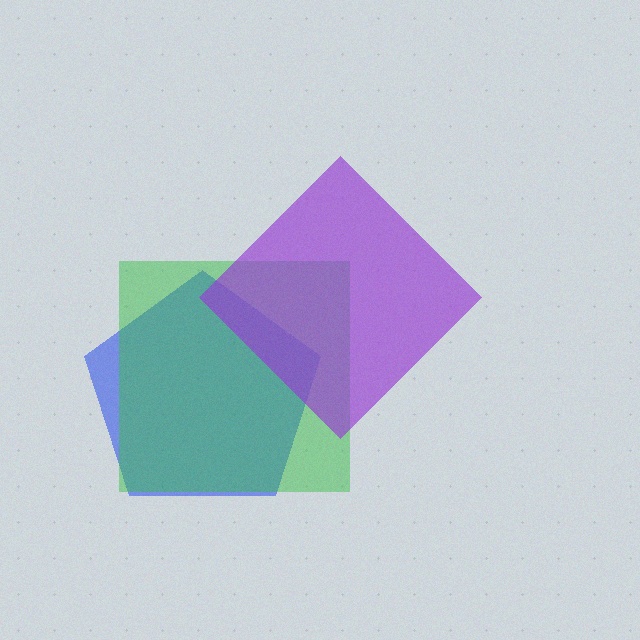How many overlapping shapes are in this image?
There are 3 overlapping shapes in the image.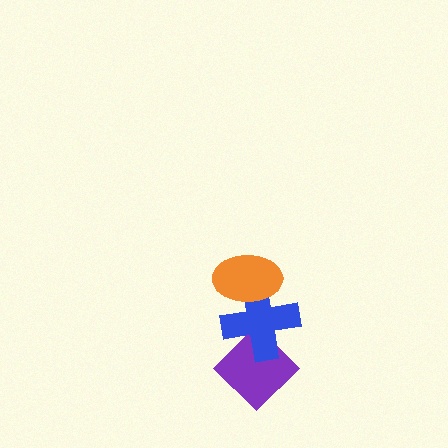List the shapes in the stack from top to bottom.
From top to bottom: the orange ellipse, the blue cross, the purple diamond.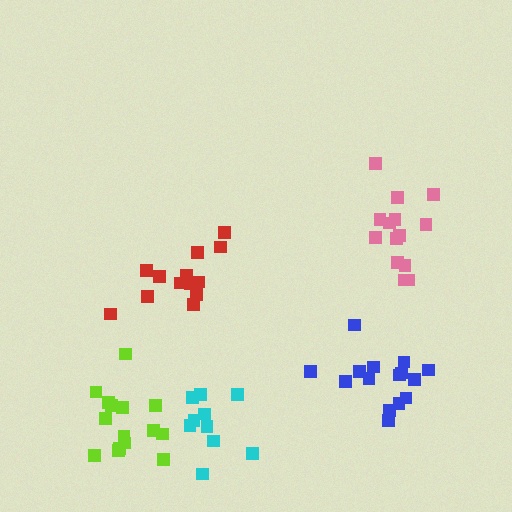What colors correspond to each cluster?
The clusters are colored: pink, blue, red, cyan, lime.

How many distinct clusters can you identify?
There are 5 distinct clusters.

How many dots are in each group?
Group 1: 14 dots, Group 2: 15 dots, Group 3: 14 dots, Group 4: 10 dots, Group 5: 15 dots (68 total).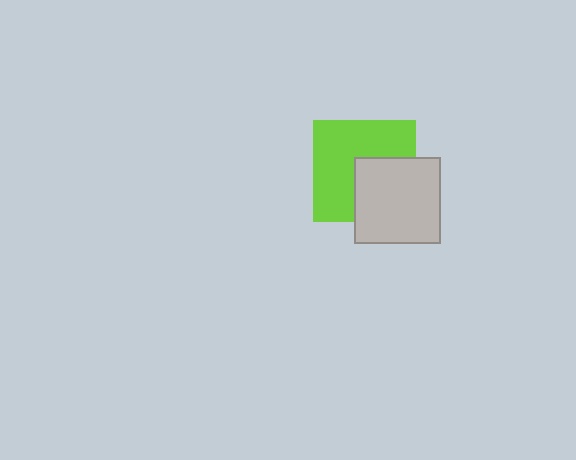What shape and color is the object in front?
The object in front is a light gray square.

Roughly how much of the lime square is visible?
About half of it is visible (roughly 62%).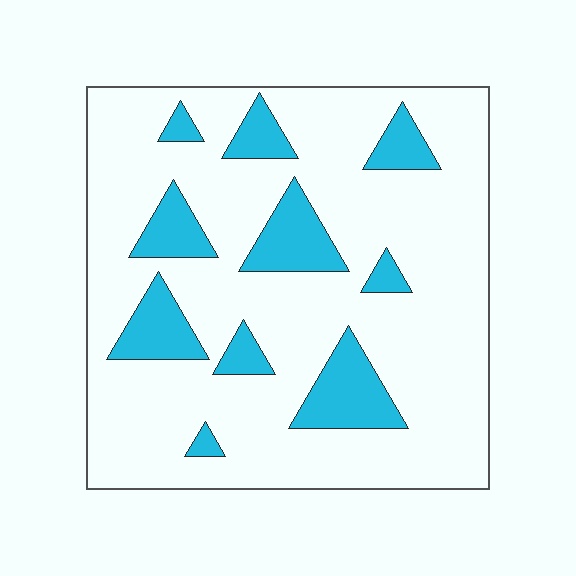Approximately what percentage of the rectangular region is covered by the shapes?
Approximately 20%.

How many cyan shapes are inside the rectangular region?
10.